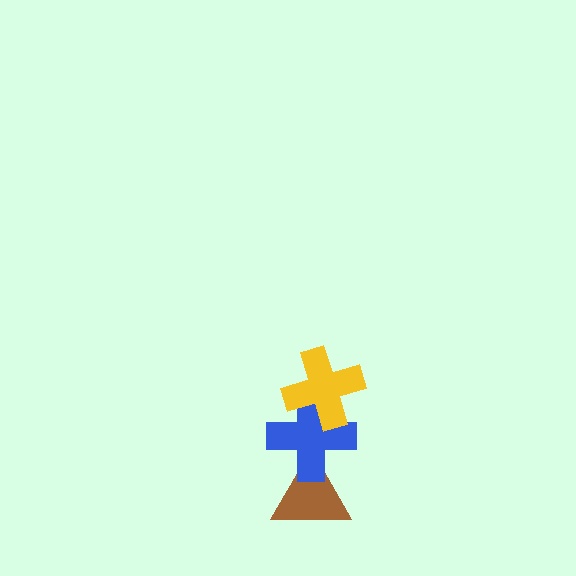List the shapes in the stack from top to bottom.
From top to bottom: the yellow cross, the blue cross, the brown triangle.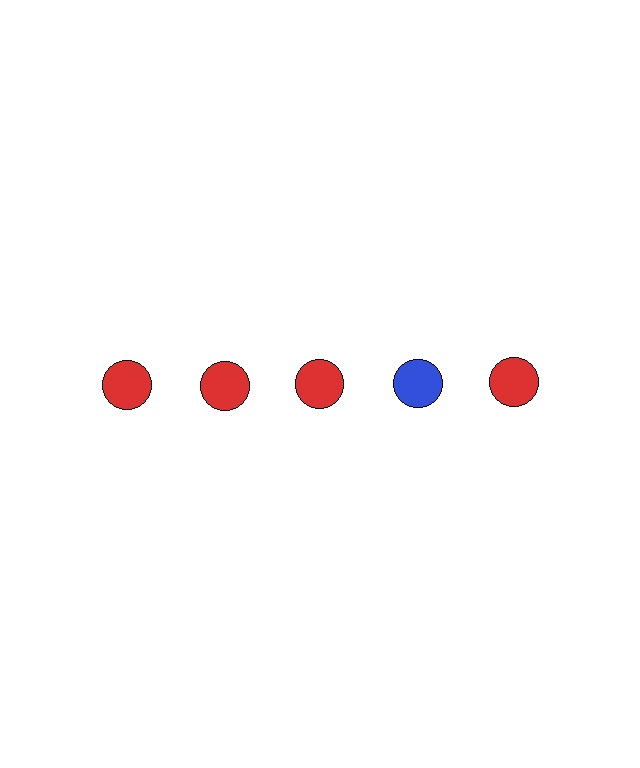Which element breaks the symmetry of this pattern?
The blue circle in the top row, second from right column breaks the symmetry. All other shapes are red circles.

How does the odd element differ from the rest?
It has a different color: blue instead of red.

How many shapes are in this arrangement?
There are 5 shapes arranged in a grid pattern.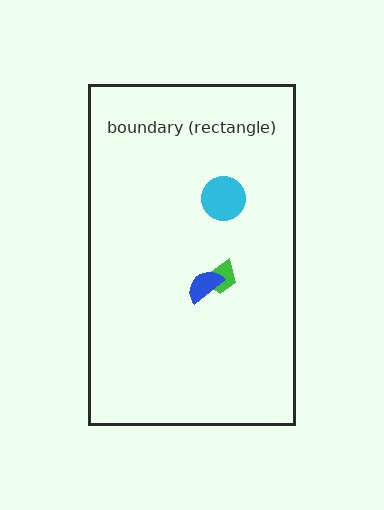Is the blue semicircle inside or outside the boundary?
Inside.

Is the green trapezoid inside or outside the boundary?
Inside.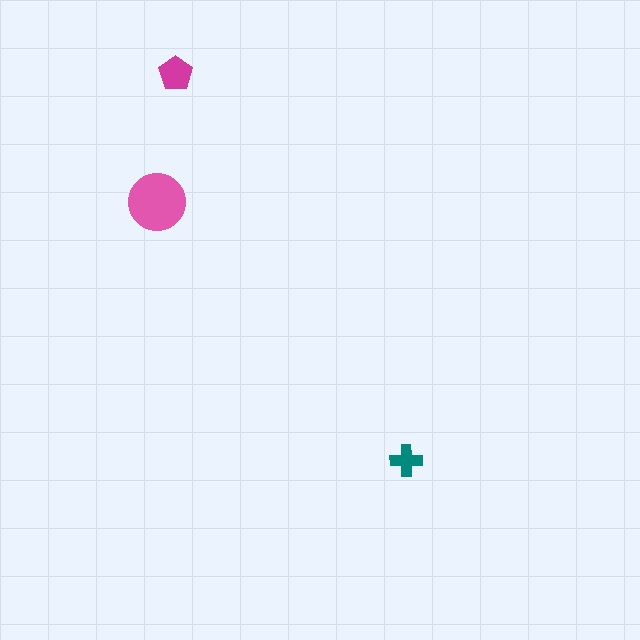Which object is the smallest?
The teal cross.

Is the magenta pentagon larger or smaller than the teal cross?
Larger.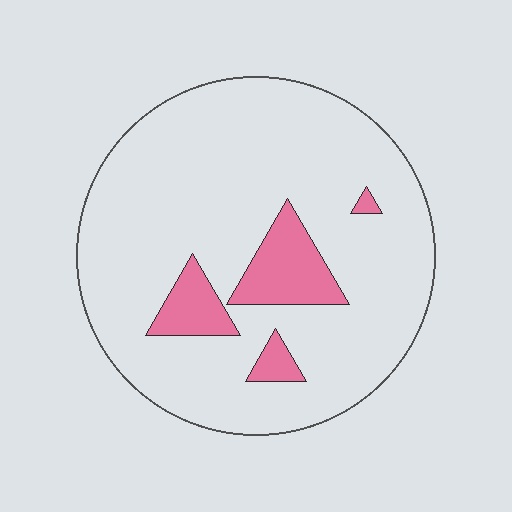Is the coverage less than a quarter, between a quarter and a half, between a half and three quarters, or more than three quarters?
Less than a quarter.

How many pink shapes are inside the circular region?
4.